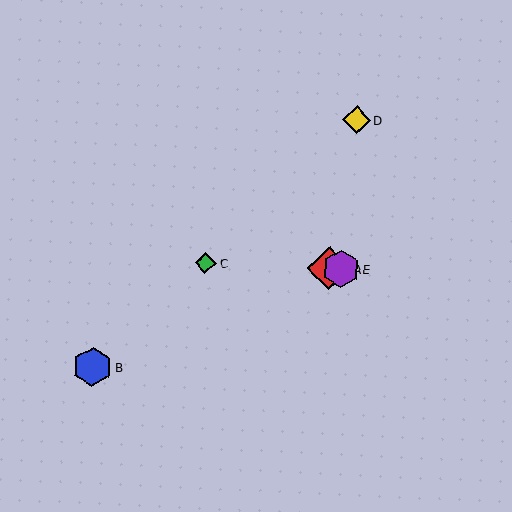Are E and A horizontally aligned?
Yes, both are at y≈269.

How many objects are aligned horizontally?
3 objects (A, C, E) are aligned horizontally.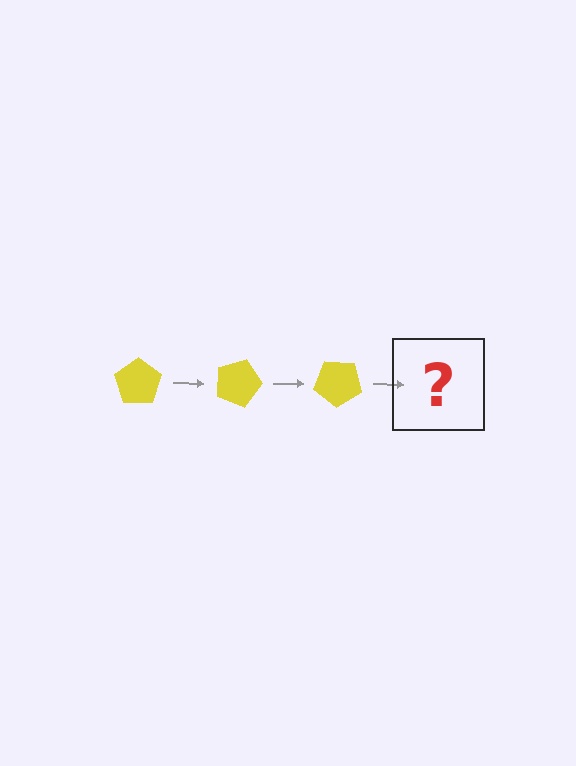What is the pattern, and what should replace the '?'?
The pattern is that the pentagon rotates 20 degrees each step. The '?' should be a yellow pentagon rotated 60 degrees.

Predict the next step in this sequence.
The next step is a yellow pentagon rotated 60 degrees.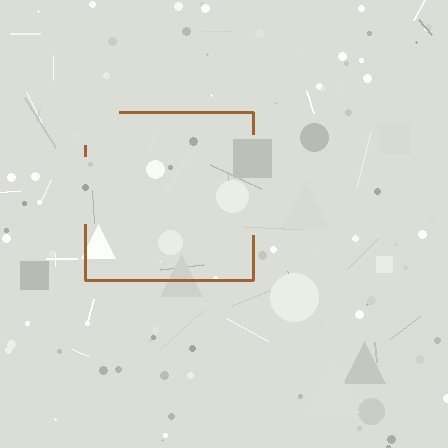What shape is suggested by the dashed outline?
The dashed outline suggests a square.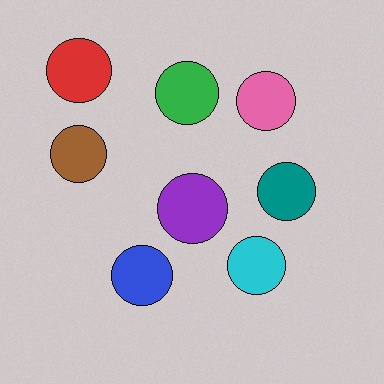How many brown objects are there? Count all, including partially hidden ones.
There is 1 brown object.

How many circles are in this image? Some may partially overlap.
There are 8 circles.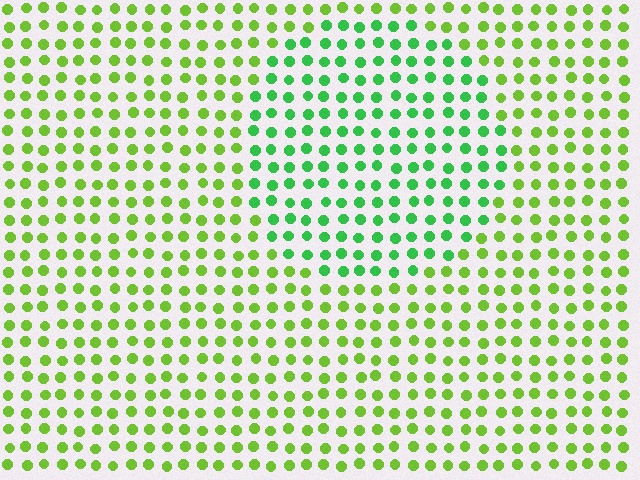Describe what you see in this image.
The image is filled with small lime elements in a uniform arrangement. A circle-shaped region is visible where the elements are tinted to a slightly different hue, forming a subtle color boundary.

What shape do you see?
I see a circle.